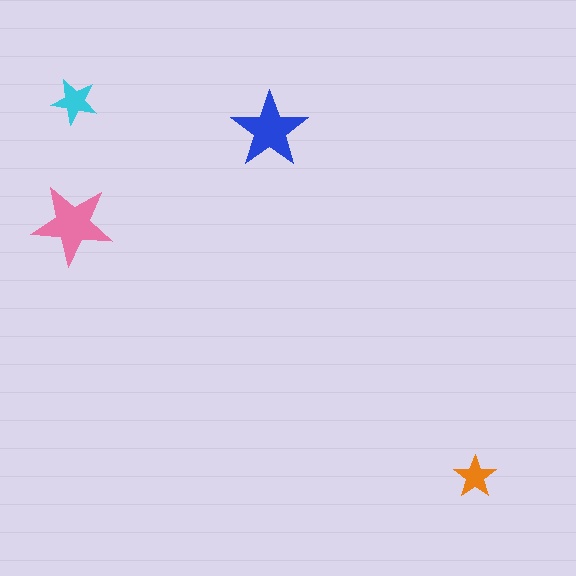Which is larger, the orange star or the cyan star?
The cyan one.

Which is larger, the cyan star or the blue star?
The blue one.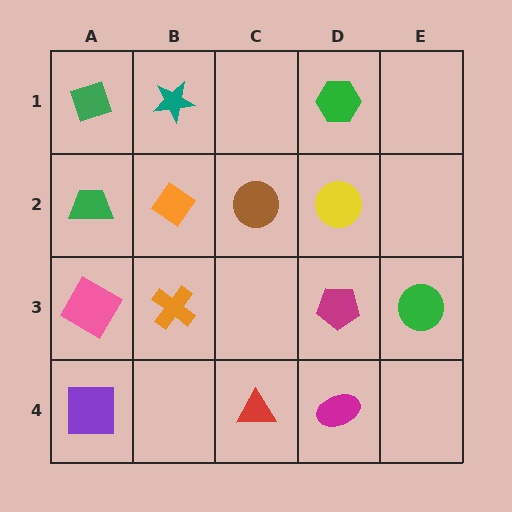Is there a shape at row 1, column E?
No, that cell is empty.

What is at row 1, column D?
A green hexagon.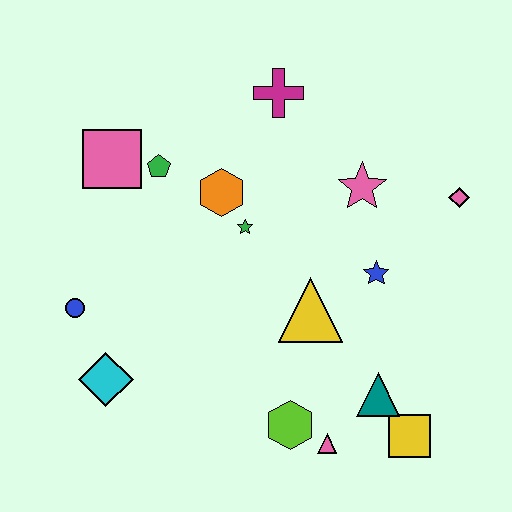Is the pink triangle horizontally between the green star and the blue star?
Yes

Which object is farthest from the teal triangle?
The pink square is farthest from the teal triangle.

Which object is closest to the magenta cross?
The orange hexagon is closest to the magenta cross.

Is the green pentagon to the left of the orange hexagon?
Yes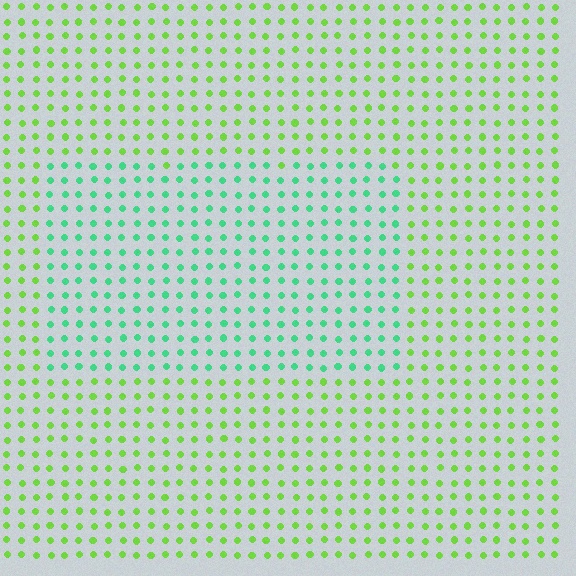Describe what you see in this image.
The image is filled with small lime elements in a uniform arrangement. A rectangle-shaped region is visible where the elements are tinted to a slightly different hue, forming a subtle color boundary.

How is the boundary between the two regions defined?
The boundary is defined purely by a slight shift in hue (about 47 degrees). Spacing, size, and orientation are identical on both sides.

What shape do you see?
I see a rectangle.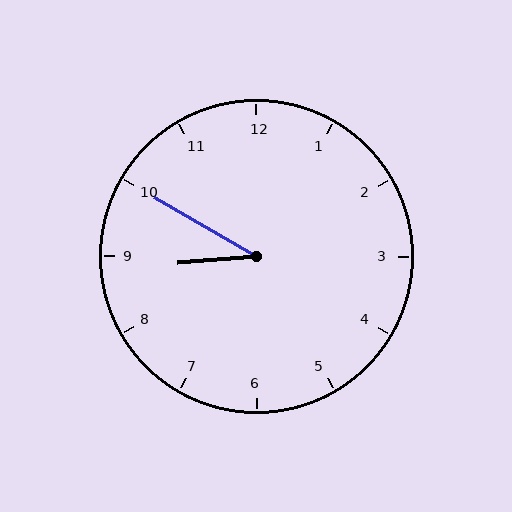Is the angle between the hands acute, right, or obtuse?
It is acute.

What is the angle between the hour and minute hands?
Approximately 35 degrees.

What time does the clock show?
8:50.